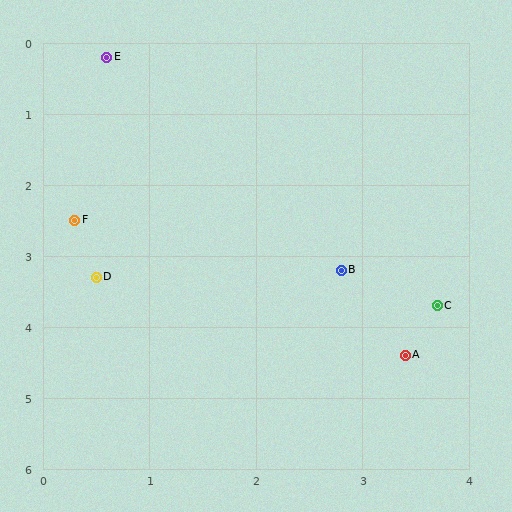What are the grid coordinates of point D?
Point D is at approximately (0.5, 3.3).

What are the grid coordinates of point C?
Point C is at approximately (3.7, 3.7).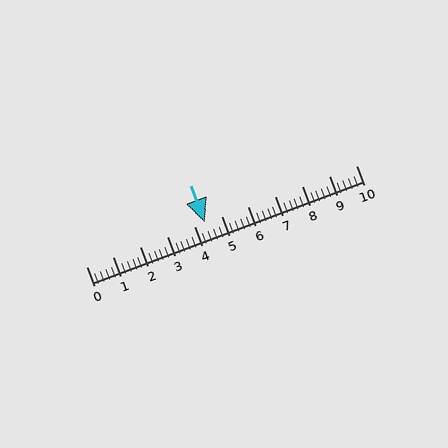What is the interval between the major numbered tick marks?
The major tick marks are spaced 1 units apart.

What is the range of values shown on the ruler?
The ruler shows values from 0 to 10.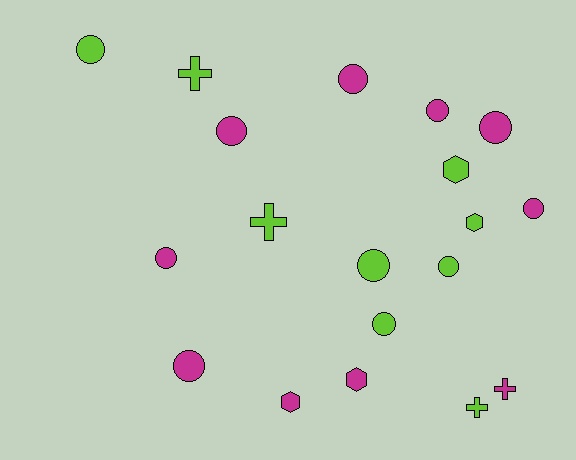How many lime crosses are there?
There are 3 lime crosses.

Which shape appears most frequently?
Circle, with 11 objects.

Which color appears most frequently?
Magenta, with 10 objects.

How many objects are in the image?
There are 19 objects.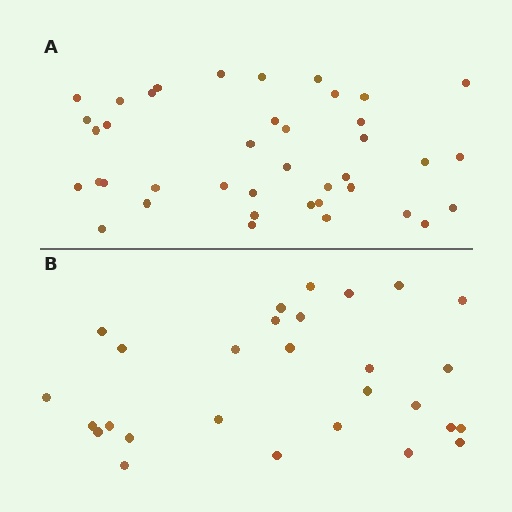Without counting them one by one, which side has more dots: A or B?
Region A (the top region) has more dots.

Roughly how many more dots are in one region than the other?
Region A has roughly 12 or so more dots than region B.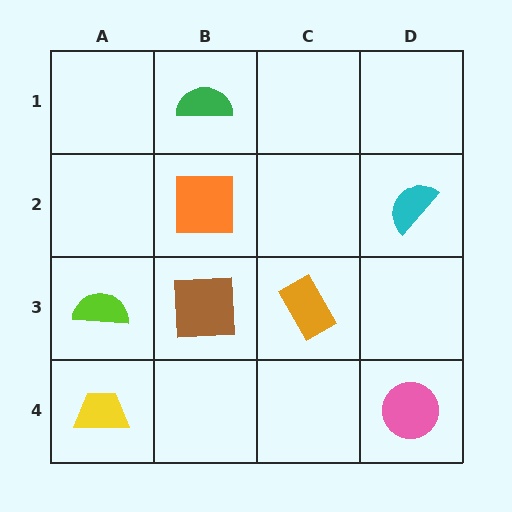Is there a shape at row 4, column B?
No, that cell is empty.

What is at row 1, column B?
A green semicircle.